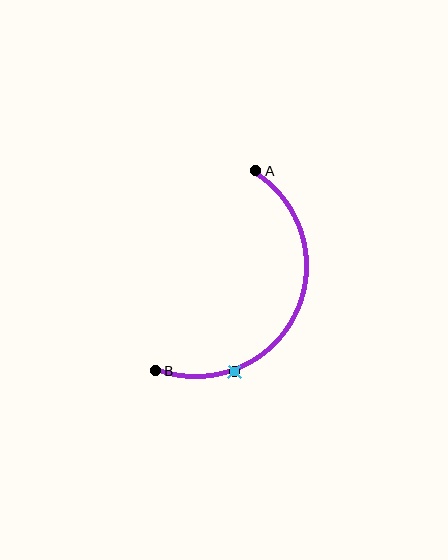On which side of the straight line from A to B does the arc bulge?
The arc bulges to the right of the straight line connecting A and B.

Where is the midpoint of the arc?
The arc midpoint is the point on the curve farthest from the straight line joining A and B. It sits to the right of that line.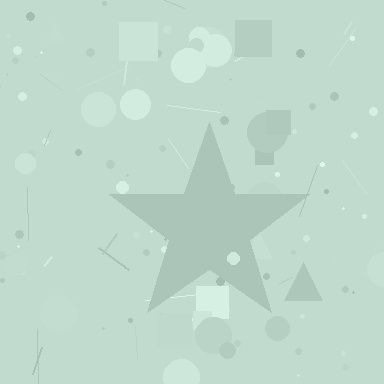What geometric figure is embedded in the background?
A star is embedded in the background.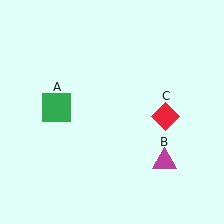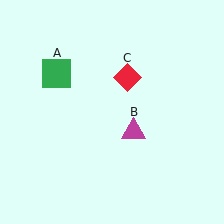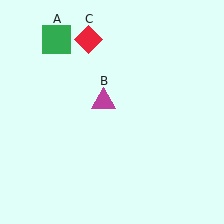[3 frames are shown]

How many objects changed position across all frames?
3 objects changed position: green square (object A), magenta triangle (object B), red diamond (object C).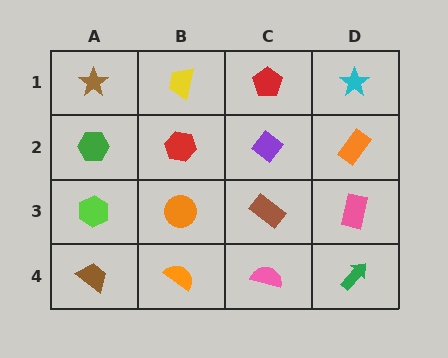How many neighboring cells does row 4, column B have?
3.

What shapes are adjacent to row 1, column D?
An orange rectangle (row 2, column D), a red pentagon (row 1, column C).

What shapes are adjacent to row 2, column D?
A cyan star (row 1, column D), a pink rectangle (row 3, column D), a purple diamond (row 2, column C).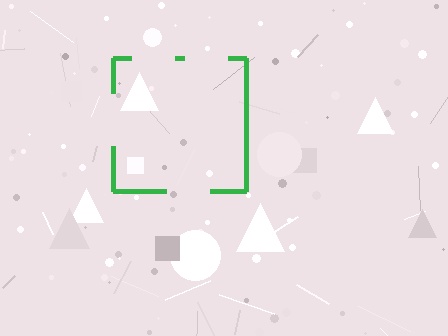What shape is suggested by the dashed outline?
The dashed outline suggests a square.